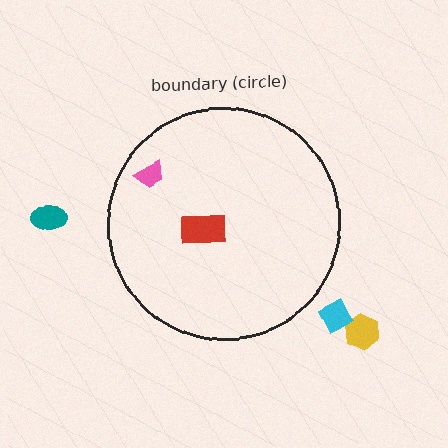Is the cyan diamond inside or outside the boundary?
Outside.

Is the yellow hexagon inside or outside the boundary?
Outside.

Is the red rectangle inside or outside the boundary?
Inside.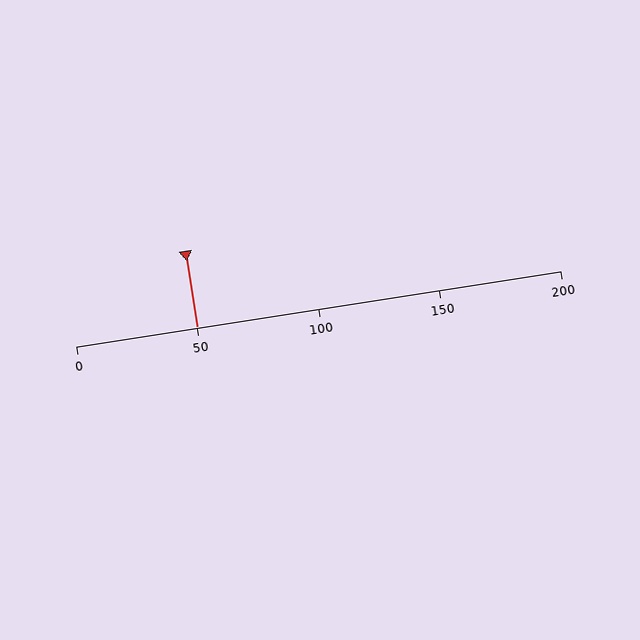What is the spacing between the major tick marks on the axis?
The major ticks are spaced 50 apart.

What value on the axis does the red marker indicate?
The marker indicates approximately 50.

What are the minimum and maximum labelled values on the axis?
The axis runs from 0 to 200.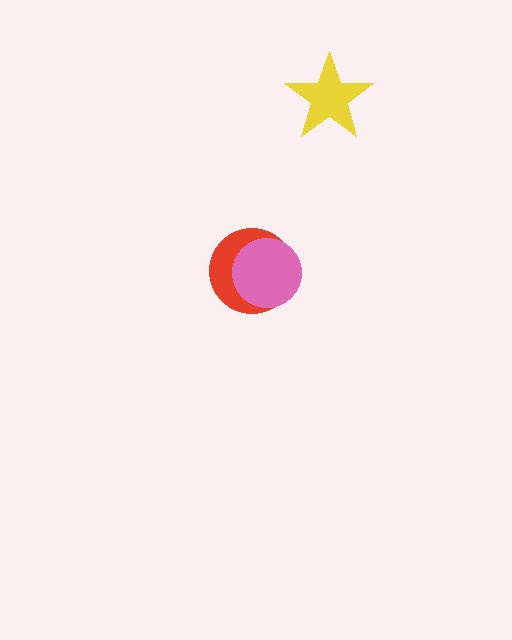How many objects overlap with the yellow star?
0 objects overlap with the yellow star.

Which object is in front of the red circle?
The pink circle is in front of the red circle.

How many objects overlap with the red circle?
1 object overlaps with the red circle.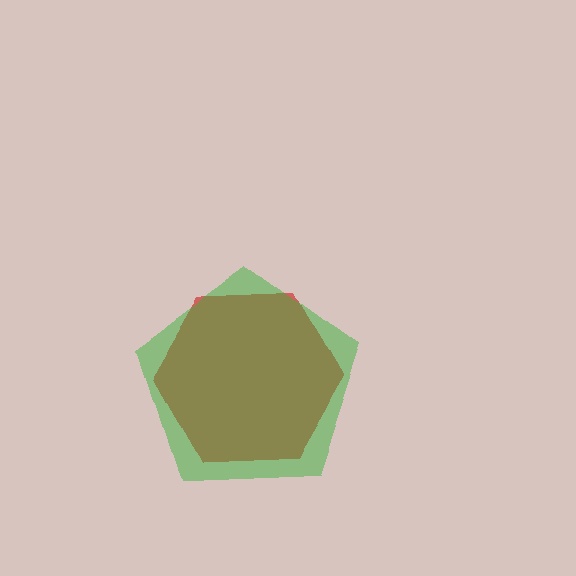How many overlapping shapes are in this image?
There are 2 overlapping shapes in the image.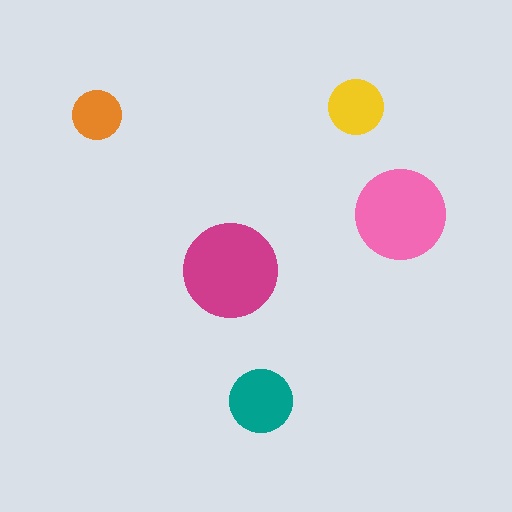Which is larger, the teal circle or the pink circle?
The pink one.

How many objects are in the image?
There are 5 objects in the image.